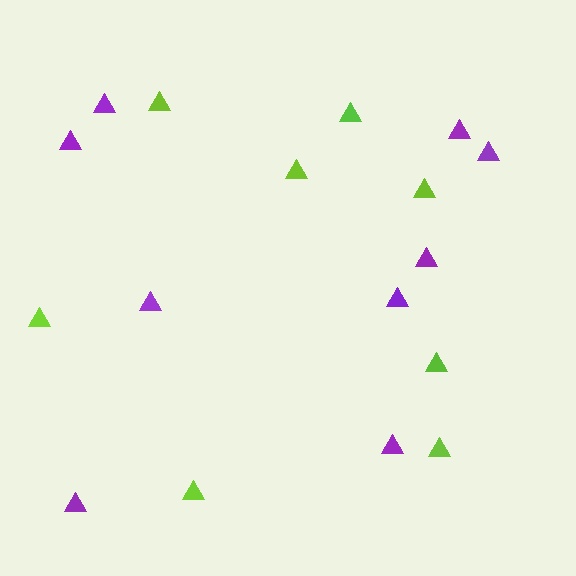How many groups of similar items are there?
There are 2 groups: one group of purple triangles (9) and one group of lime triangles (8).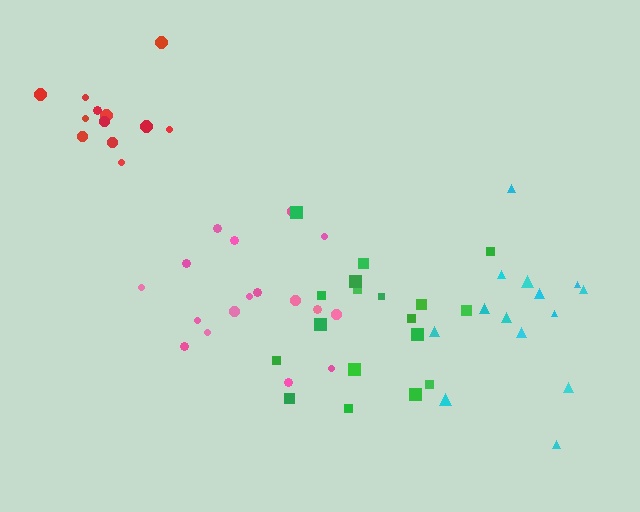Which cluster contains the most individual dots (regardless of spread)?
Green (18).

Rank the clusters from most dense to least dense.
red, green, pink, cyan.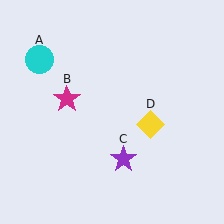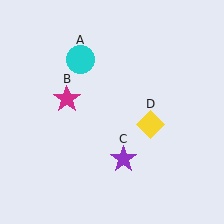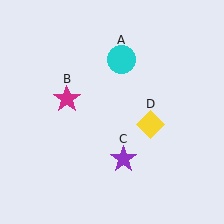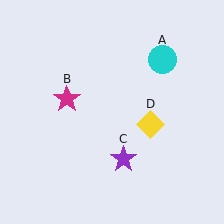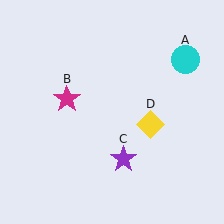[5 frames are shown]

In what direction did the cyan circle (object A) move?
The cyan circle (object A) moved right.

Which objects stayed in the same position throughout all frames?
Magenta star (object B) and purple star (object C) and yellow diamond (object D) remained stationary.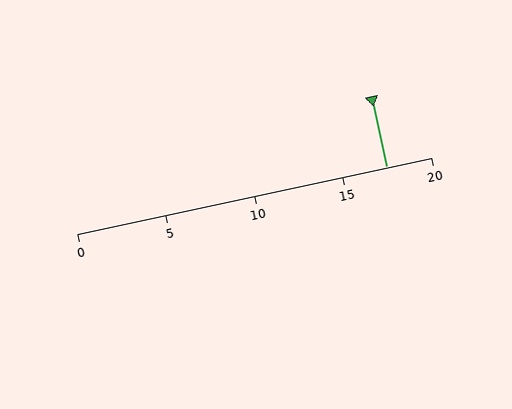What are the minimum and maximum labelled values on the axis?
The axis runs from 0 to 20.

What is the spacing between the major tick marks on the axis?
The major ticks are spaced 5 apart.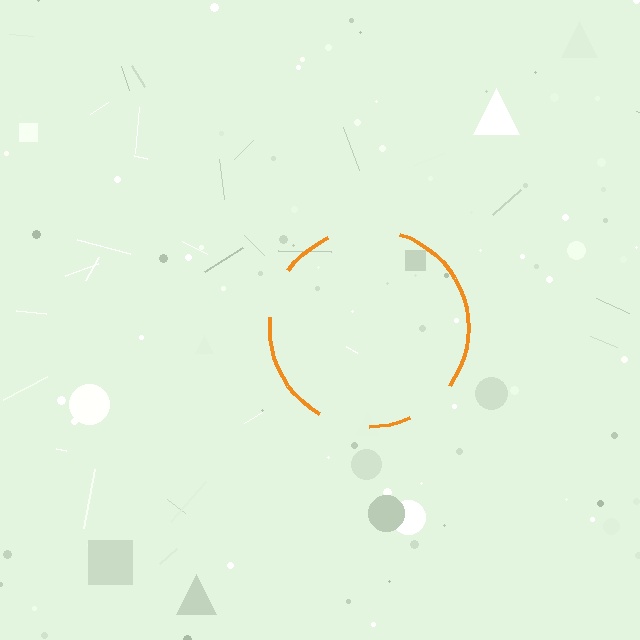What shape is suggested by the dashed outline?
The dashed outline suggests a circle.